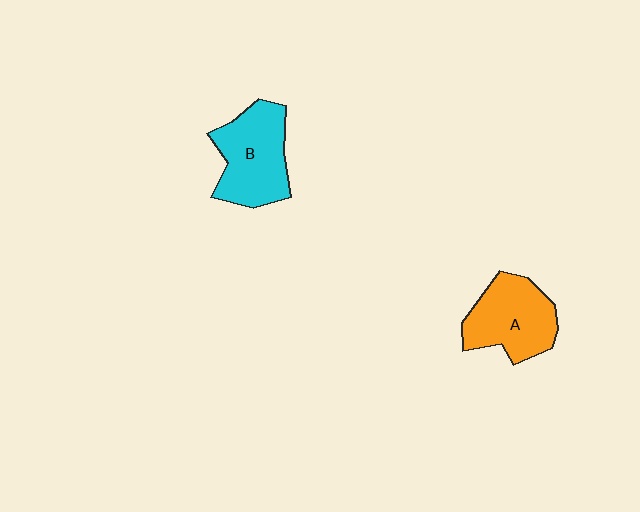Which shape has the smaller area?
Shape A (orange).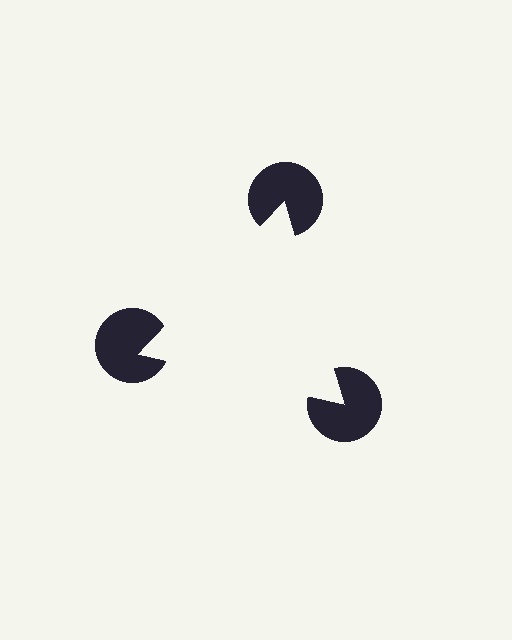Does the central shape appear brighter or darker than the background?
It typically appears slightly brighter than the background, even though no actual brightness change is drawn.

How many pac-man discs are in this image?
There are 3 — one at each vertex of the illusory triangle.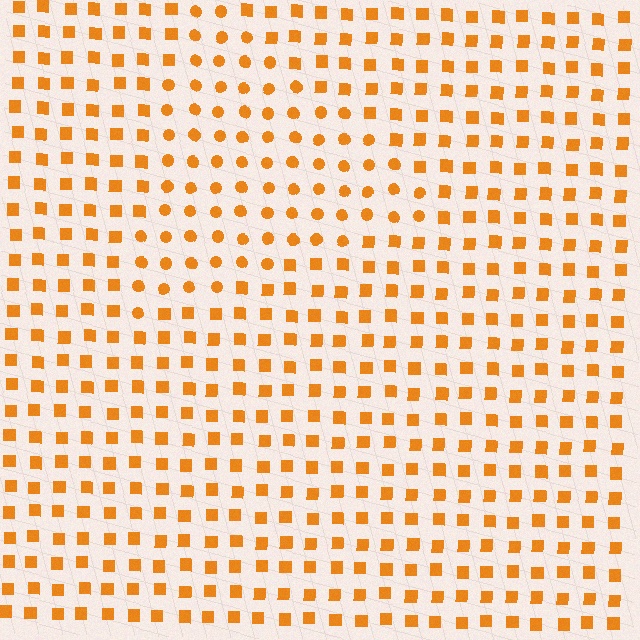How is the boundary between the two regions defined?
The boundary is defined by a change in element shape: circles inside vs. squares outside. All elements share the same color and spacing.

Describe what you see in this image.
The image is filled with small orange elements arranged in a uniform grid. A triangle-shaped region contains circles, while the surrounding area contains squares. The boundary is defined purely by the change in element shape.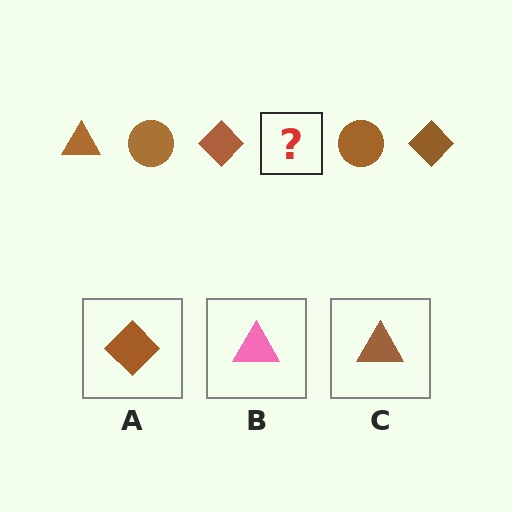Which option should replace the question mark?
Option C.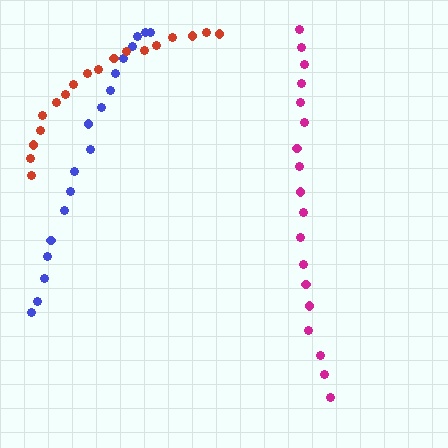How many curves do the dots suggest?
There are 3 distinct paths.